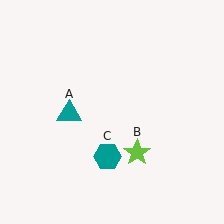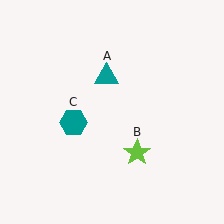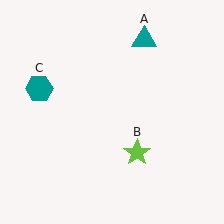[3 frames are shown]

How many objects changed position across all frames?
2 objects changed position: teal triangle (object A), teal hexagon (object C).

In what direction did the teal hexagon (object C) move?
The teal hexagon (object C) moved up and to the left.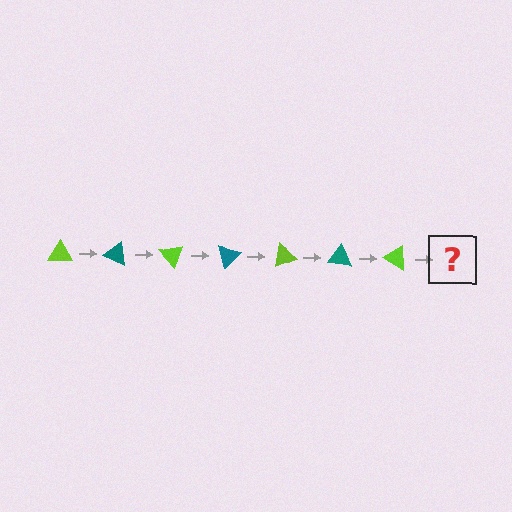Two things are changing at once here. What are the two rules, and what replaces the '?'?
The two rules are that it rotates 25 degrees each step and the color cycles through lime and teal. The '?' should be a teal triangle, rotated 175 degrees from the start.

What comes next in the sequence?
The next element should be a teal triangle, rotated 175 degrees from the start.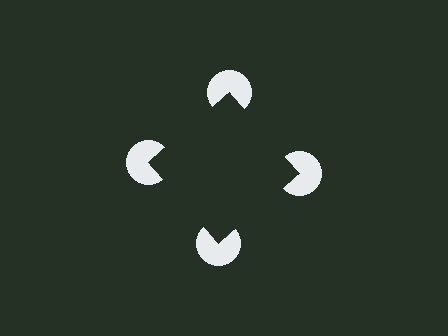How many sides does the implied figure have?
4 sides.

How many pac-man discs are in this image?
There are 4 — one at each vertex of the illusory square.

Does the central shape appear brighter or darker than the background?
It typically appears slightly darker than the background, even though no actual brightness change is drawn.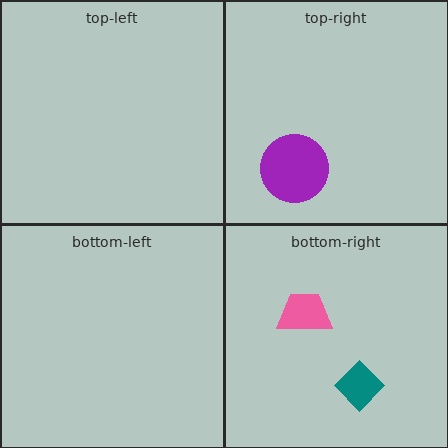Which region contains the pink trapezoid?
The bottom-right region.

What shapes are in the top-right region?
The purple circle.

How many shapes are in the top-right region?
1.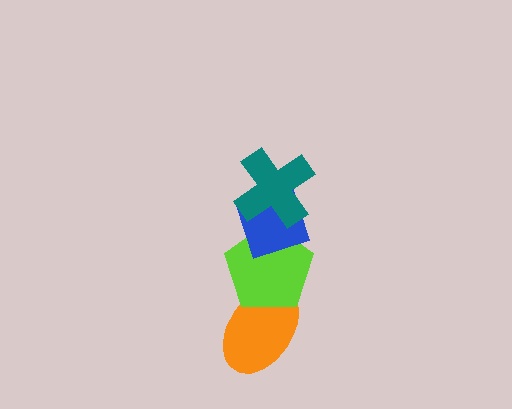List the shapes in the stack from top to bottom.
From top to bottom: the teal cross, the blue diamond, the lime pentagon, the orange ellipse.